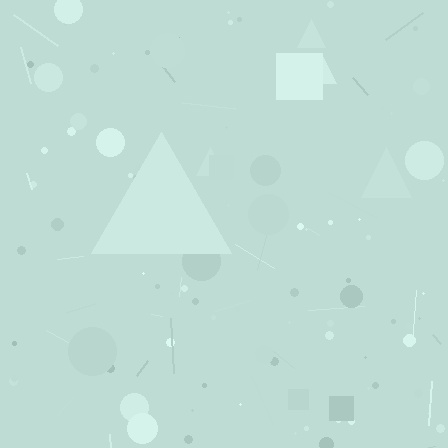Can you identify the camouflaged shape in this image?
The camouflaged shape is a triangle.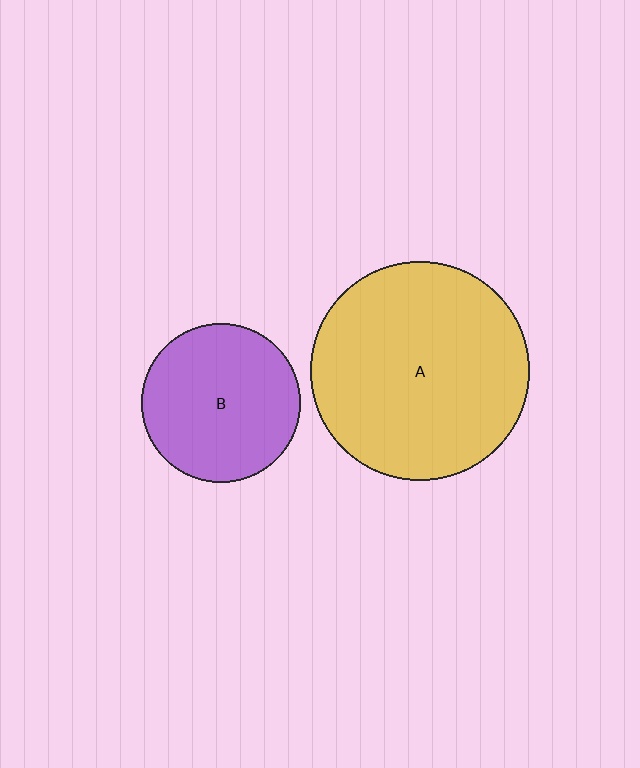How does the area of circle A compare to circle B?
Approximately 1.9 times.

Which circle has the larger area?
Circle A (yellow).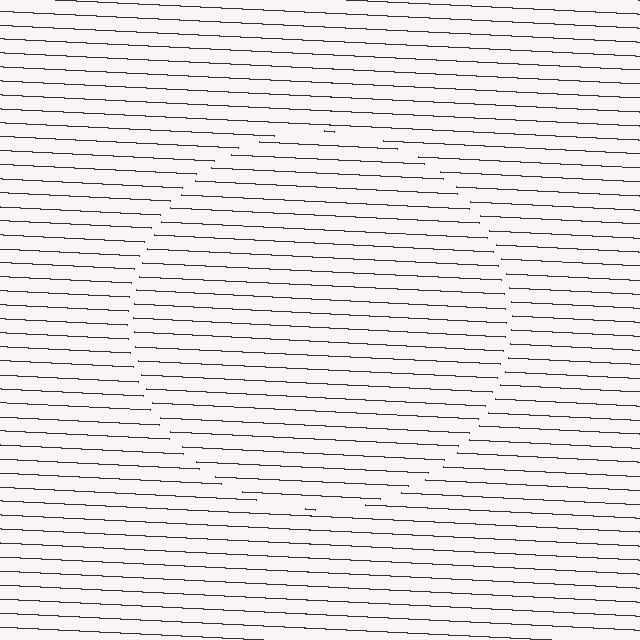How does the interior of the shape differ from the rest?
The interior of the shape contains the same grating, shifted by half a period — the contour is defined by the phase discontinuity where line-ends from the inner and outer gratings abut.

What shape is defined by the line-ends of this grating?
An illusory circle. The interior of the shape contains the same grating, shifted by half a period — the contour is defined by the phase discontinuity where line-ends from the inner and outer gratings abut.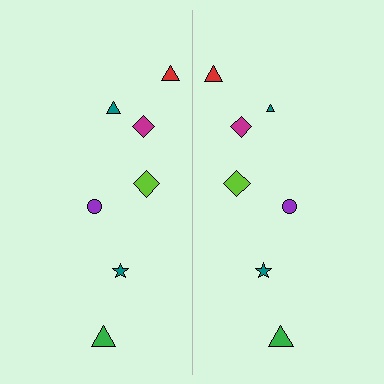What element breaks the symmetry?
The teal triangle on the right side has a different size than its mirror counterpart.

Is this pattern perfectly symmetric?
No, the pattern is not perfectly symmetric. The teal triangle on the right side has a different size than its mirror counterpart.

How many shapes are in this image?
There are 14 shapes in this image.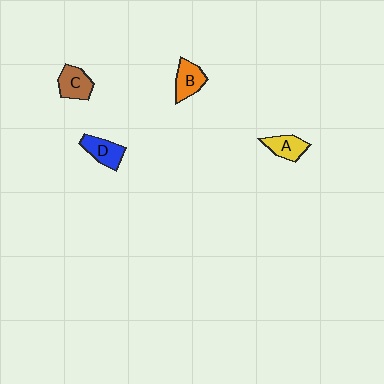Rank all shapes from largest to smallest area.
From largest to smallest: C (brown), D (blue), B (orange), A (yellow).